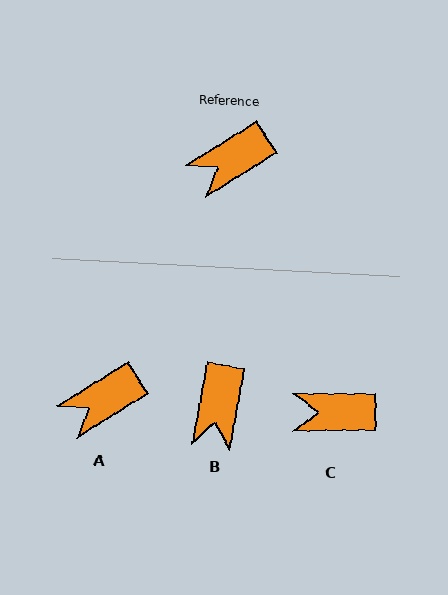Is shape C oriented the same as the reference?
No, it is off by about 32 degrees.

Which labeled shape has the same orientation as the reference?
A.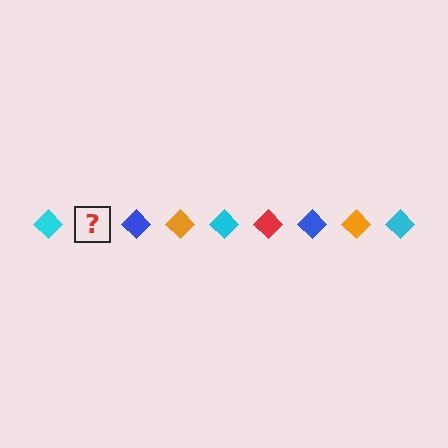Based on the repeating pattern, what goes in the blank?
The blank should be a red diamond.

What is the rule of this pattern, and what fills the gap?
The rule is that the pattern cycles through cyan, red, blue, orange diamonds. The gap should be filled with a red diamond.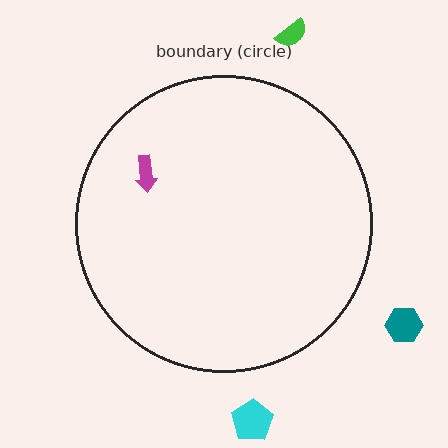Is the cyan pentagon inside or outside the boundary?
Outside.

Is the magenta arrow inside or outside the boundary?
Inside.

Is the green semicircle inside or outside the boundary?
Outside.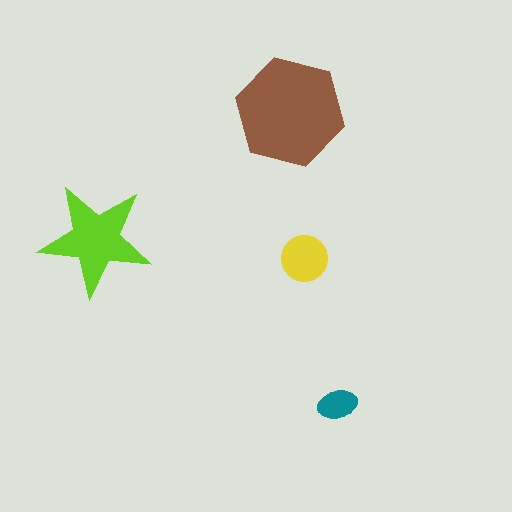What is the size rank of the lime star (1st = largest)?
2nd.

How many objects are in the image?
There are 4 objects in the image.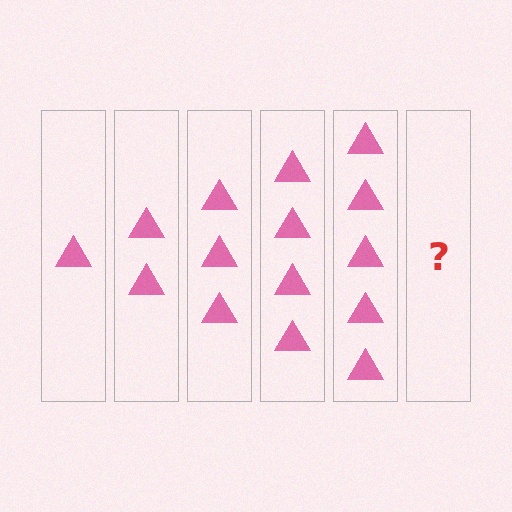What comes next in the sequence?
The next element should be 6 triangles.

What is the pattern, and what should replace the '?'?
The pattern is that each step adds one more triangle. The '?' should be 6 triangles.